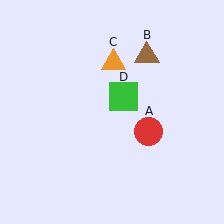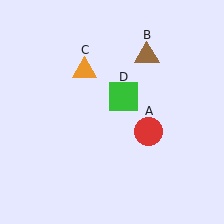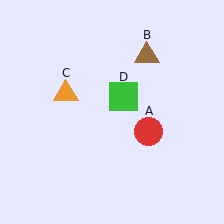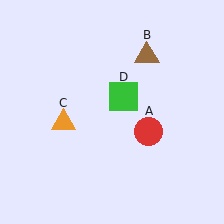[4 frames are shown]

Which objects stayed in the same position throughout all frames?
Red circle (object A) and brown triangle (object B) and green square (object D) remained stationary.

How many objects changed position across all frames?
1 object changed position: orange triangle (object C).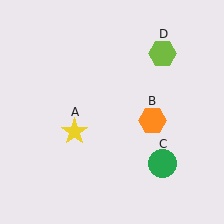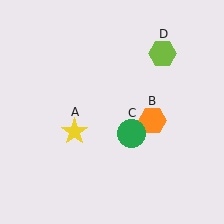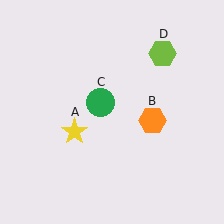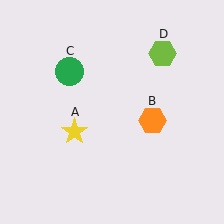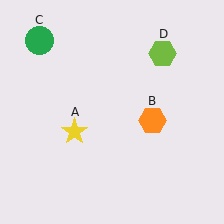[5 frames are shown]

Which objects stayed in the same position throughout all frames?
Yellow star (object A) and orange hexagon (object B) and lime hexagon (object D) remained stationary.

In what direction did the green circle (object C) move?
The green circle (object C) moved up and to the left.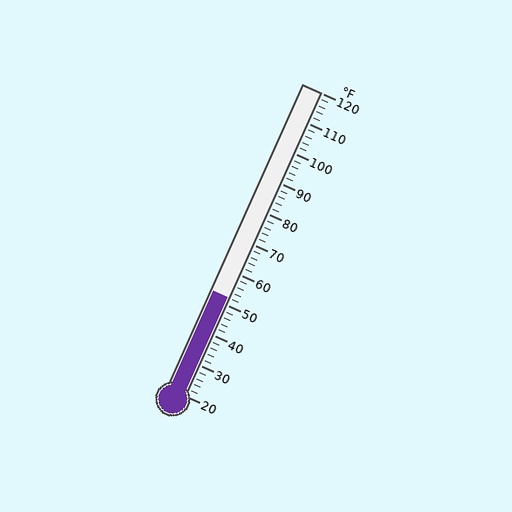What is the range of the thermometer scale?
The thermometer scale ranges from 20°F to 120°F.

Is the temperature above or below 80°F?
The temperature is below 80°F.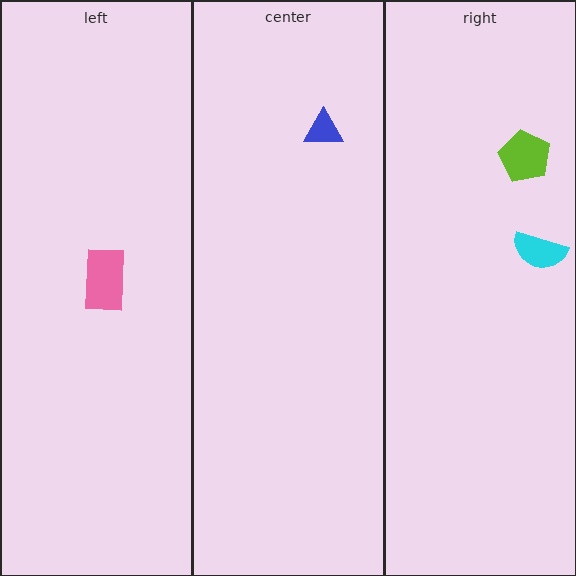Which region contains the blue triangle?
The center region.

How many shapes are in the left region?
1.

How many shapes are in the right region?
2.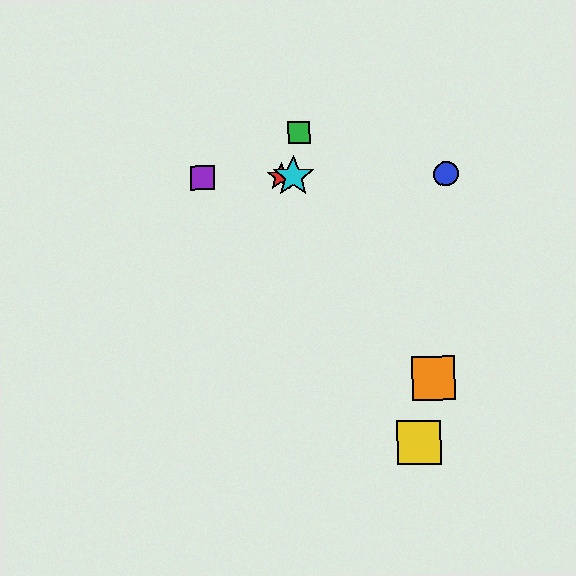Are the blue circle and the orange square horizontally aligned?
No, the blue circle is at y≈174 and the orange square is at y≈378.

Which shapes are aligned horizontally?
The red star, the blue circle, the purple square, the cyan star are aligned horizontally.